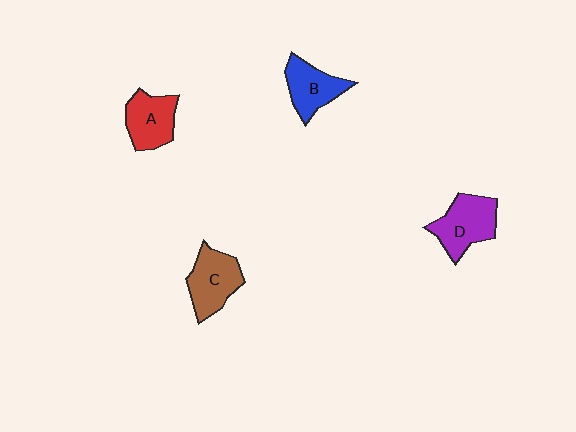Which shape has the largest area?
Shape D (purple).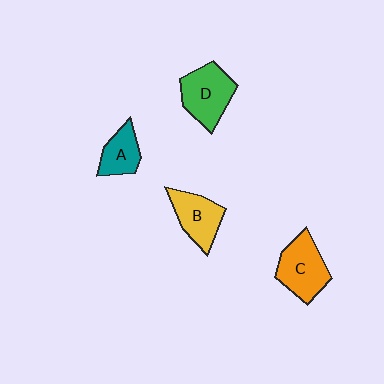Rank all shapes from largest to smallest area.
From largest to smallest: C (orange), D (green), B (yellow), A (teal).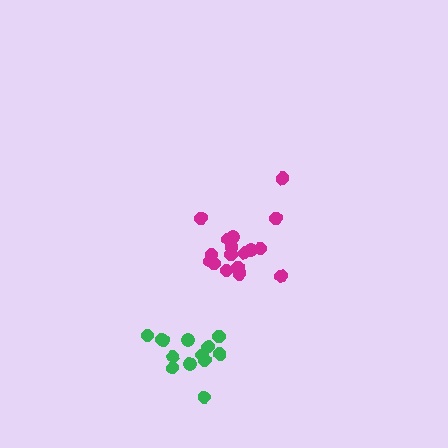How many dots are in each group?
Group 1: 13 dots, Group 2: 17 dots (30 total).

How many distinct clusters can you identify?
There are 2 distinct clusters.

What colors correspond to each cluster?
The clusters are colored: green, magenta.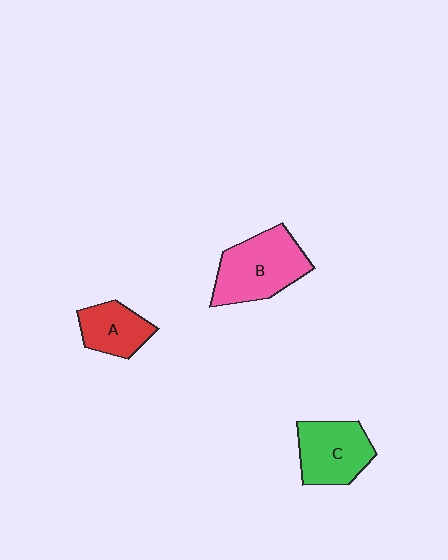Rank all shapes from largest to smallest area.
From largest to smallest: B (pink), C (green), A (red).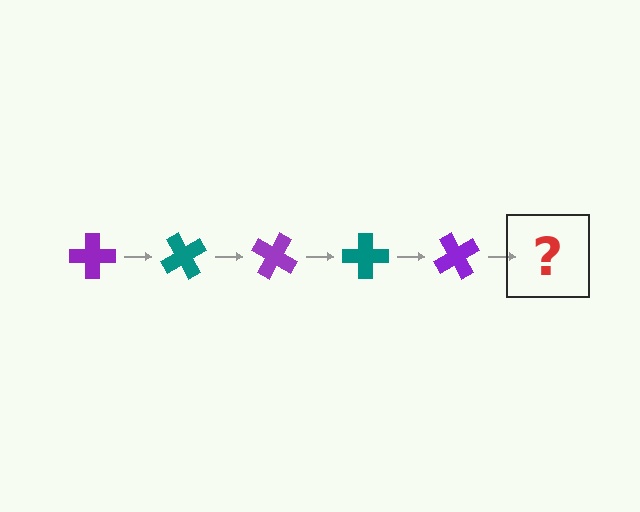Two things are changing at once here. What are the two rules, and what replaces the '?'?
The two rules are that it rotates 60 degrees each step and the color cycles through purple and teal. The '?' should be a teal cross, rotated 300 degrees from the start.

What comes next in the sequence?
The next element should be a teal cross, rotated 300 degrees from the start.